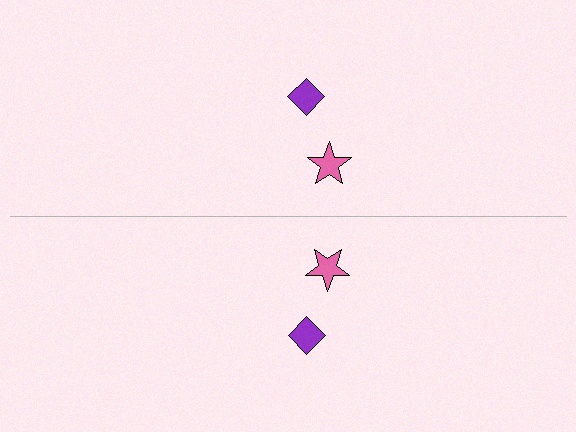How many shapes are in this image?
There are 4 shapes in this image.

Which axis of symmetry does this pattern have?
The pattern has a horizontal axis of symmetry running through the center of the image.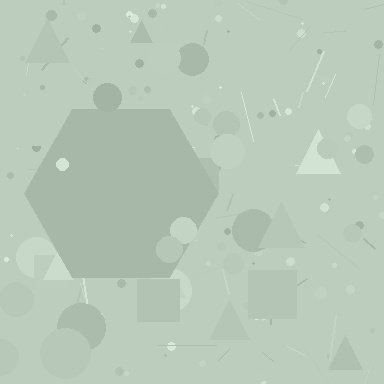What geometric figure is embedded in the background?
A hexagon is embedded in the background.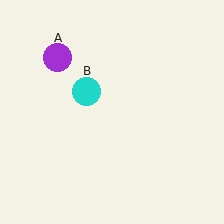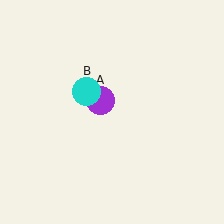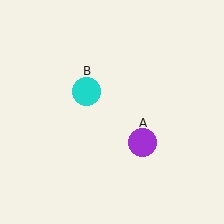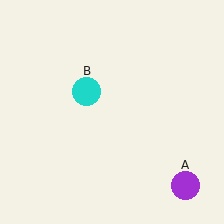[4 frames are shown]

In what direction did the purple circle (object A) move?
The purple circle (object A) moved down and to the right.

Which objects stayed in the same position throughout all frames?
Cyan circle (object B) remained stationary.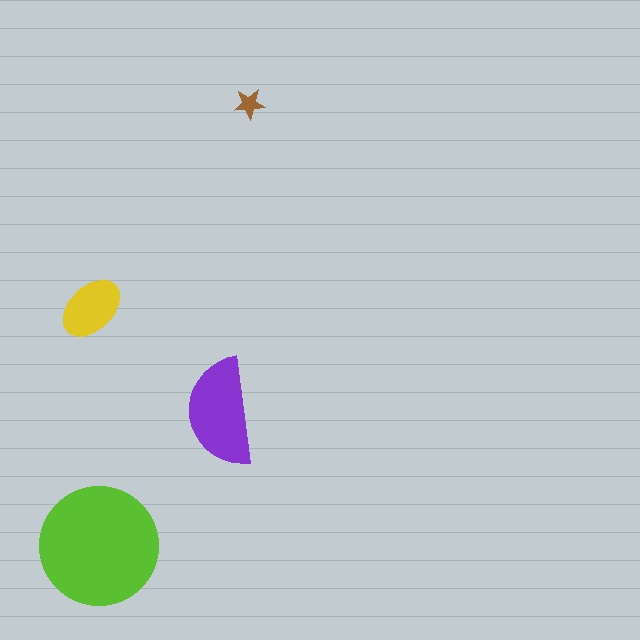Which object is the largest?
The lime circle.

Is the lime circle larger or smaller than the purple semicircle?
Larger.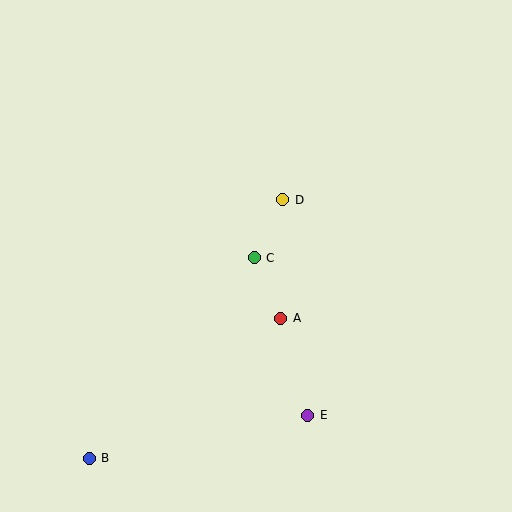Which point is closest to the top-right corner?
Point D is closest to the top-right corner.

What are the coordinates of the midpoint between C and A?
The midpoint between C and A is at (267, 288).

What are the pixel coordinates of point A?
Point A is at (281, 318).